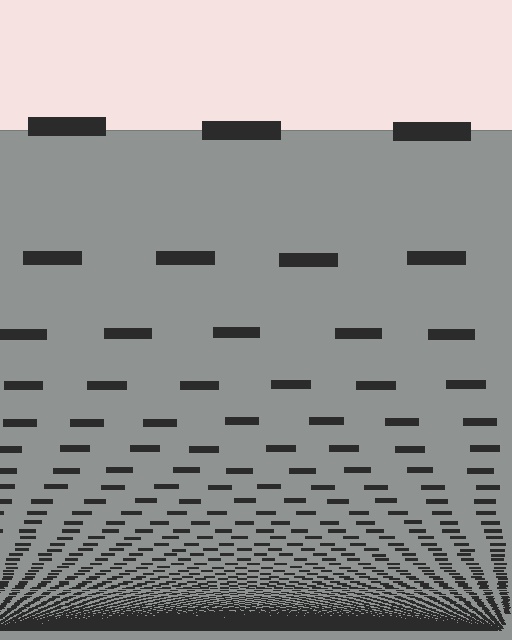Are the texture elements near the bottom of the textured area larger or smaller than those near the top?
Smaller. The gradient is inverted — elements near the bottom are smaller and denser.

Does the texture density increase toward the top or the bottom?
Density increases toward the bottom.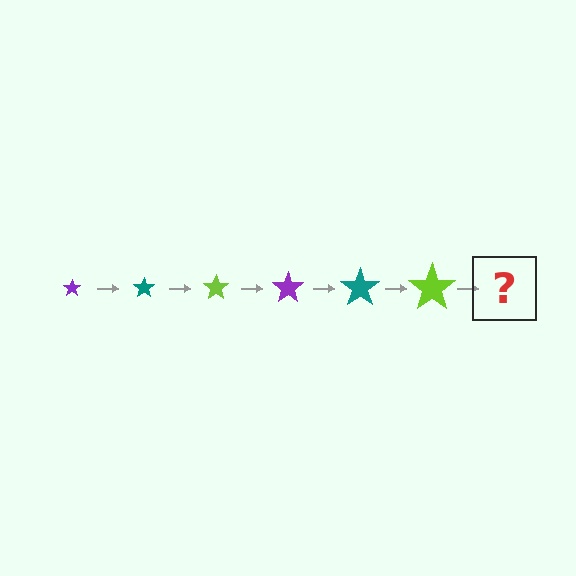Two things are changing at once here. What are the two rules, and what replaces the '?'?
The two rules are that the star grows larger each step and the color cycles through purple, teal, and lime. The '?' should be a purple star, larger than the previous one.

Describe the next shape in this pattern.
It should be a purple star, larger than the previous one.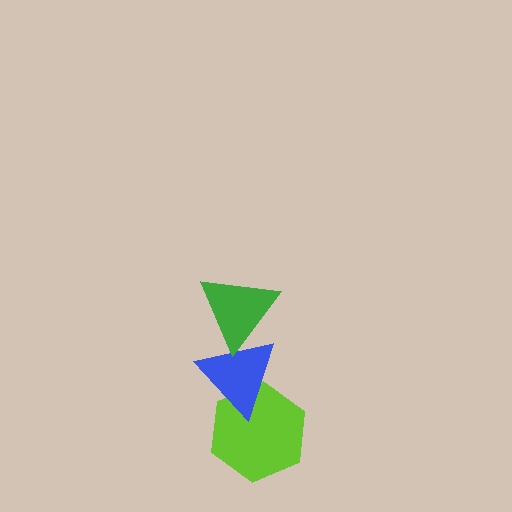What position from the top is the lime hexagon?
The lime hexagon is 3rd from the top.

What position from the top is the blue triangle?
The blue triangle is 2nd from the top.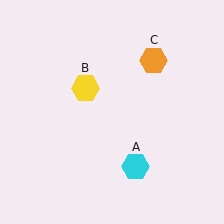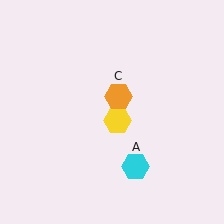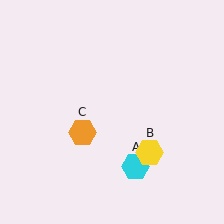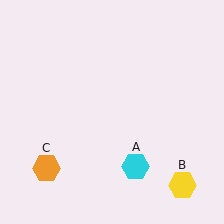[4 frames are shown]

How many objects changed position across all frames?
2 objects changed position: yellow hexagon (object B), orange hexagon (object C).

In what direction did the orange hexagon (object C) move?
The orange hexagon (object C) moved down and to the left.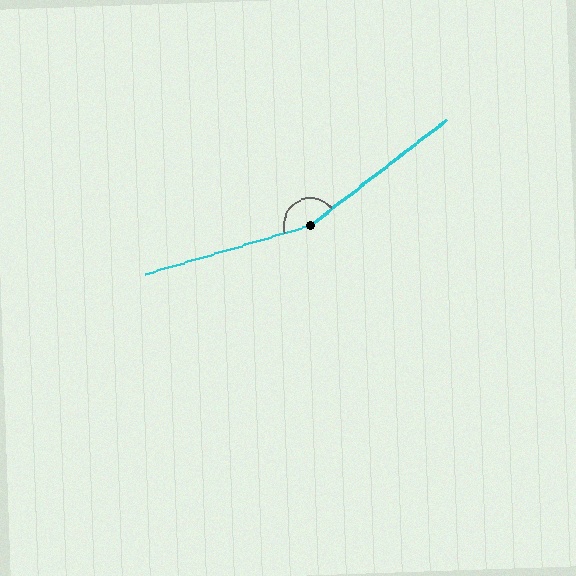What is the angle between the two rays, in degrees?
Approximately 159 degrees.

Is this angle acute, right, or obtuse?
It is obtuse.